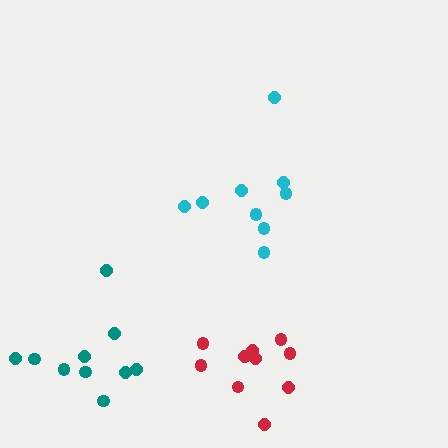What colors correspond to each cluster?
The clusters are colored: red, cyan, teal.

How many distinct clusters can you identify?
There are 3 distinct clusters.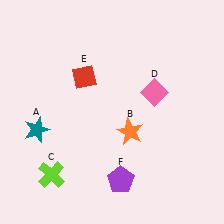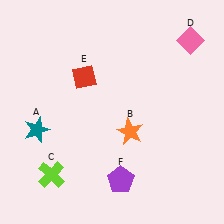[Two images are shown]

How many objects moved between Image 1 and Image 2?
1 object moved between the two images.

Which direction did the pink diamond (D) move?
The pink diamond (D) moved up.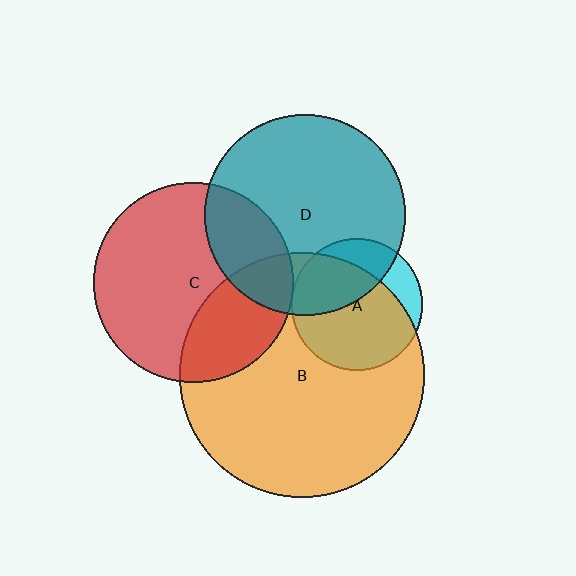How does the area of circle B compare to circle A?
Approximately 3.5 times.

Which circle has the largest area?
Circle B (orange).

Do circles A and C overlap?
Yes.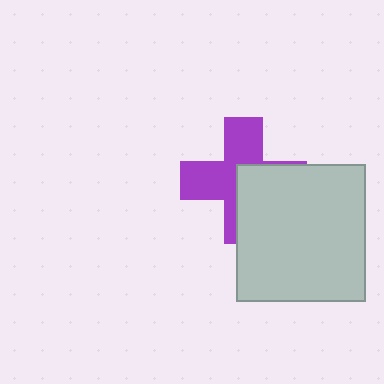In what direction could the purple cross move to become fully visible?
The purple cross could move toward the upper-left. That would shift it out from behind the light gray rectangle entirely.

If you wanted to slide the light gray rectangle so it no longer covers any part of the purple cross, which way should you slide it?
Slide it toward the lower-right — that is the most direct way to separate the two shapes.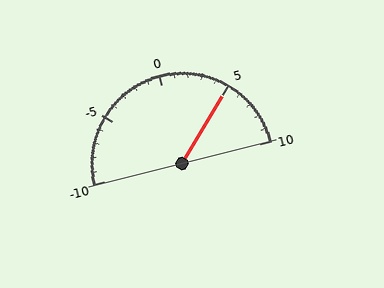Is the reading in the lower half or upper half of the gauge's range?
The reading is in the upper half of the range (-10 to 10).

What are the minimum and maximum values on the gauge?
The gauge ranges from -10 to 10.